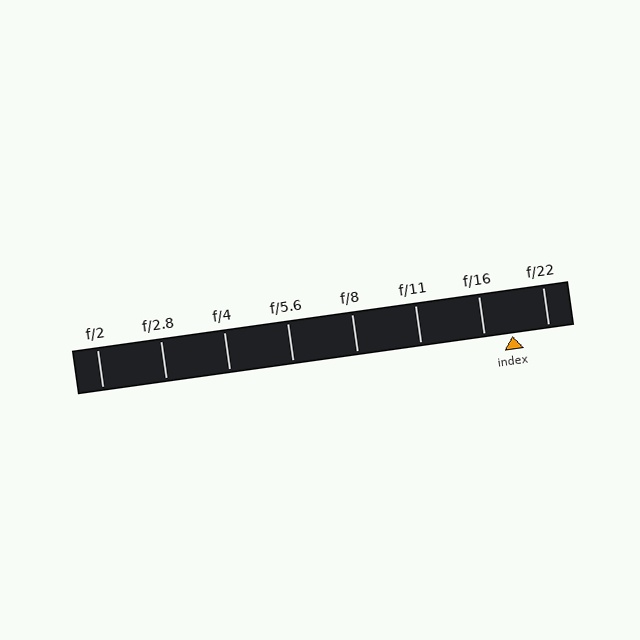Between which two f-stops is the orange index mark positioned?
The index mark is between f/16 and f/22.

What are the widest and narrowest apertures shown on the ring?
The widest aperture shown is f/2 and the narrowest is f/22.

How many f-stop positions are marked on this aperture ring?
There are 8 f-stop positions marked.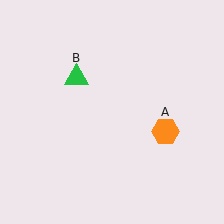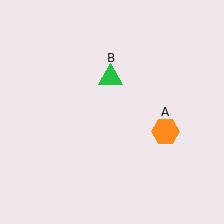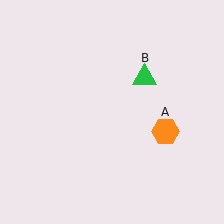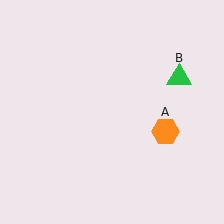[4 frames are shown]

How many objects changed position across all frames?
1 object changed position: green triangle (object B).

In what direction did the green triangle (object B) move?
The green triangle (object B) moved right.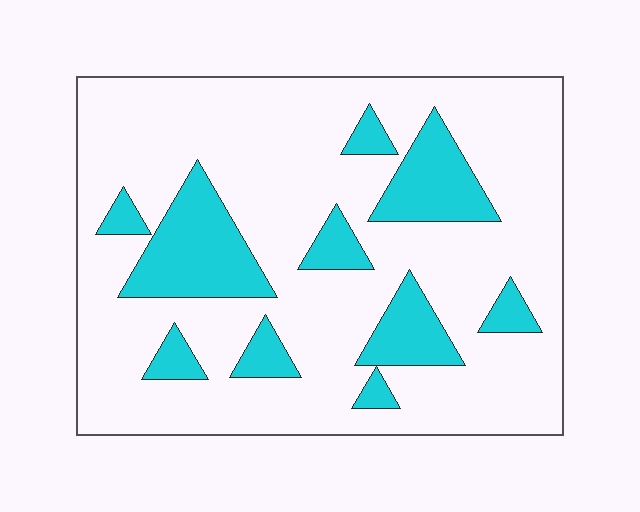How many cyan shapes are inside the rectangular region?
10.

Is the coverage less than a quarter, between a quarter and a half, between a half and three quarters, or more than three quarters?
Less than a quarter.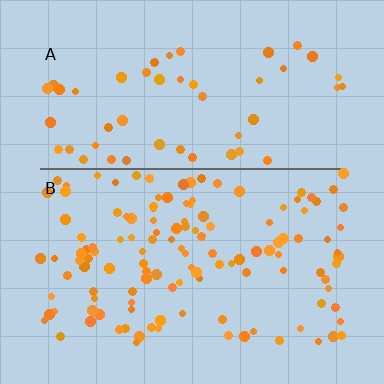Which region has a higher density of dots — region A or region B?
B (the bottom).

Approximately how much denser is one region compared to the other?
Approximately 2.4× — region B over region A.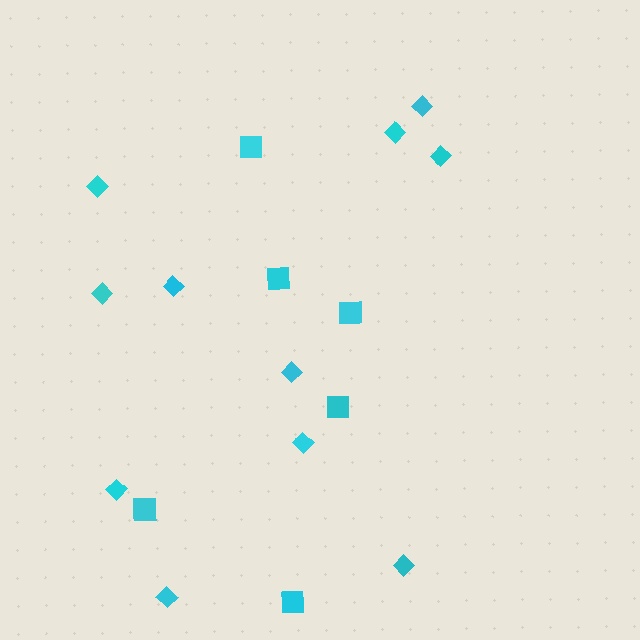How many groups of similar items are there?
There are 2 groups: one group of squares (6) and one group of diamonds (11).